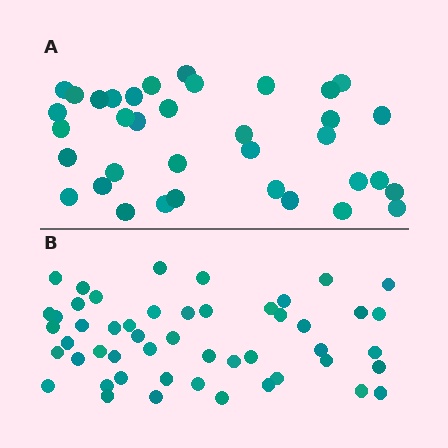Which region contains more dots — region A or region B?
Region B (the bottom region) has more dots.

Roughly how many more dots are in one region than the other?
Region B has approximately 15 more dots than region A.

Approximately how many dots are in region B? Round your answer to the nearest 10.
About 50 dots.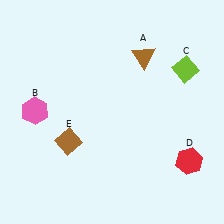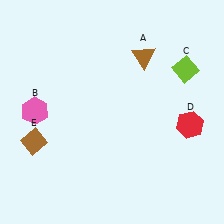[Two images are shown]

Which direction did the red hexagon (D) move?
The red hexagon (D) moved up.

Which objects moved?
The objects that moved are: the red hexagon (D), the brown diamond (E).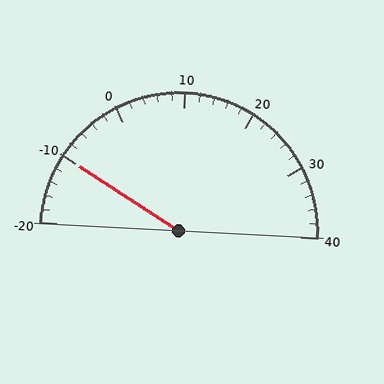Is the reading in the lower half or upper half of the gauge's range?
The reading is in the lower half of the range (-20 to 40).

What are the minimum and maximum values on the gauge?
The gauge ranges from -20 to 40.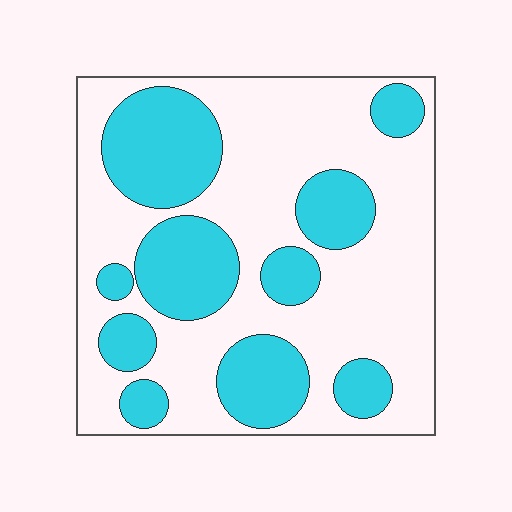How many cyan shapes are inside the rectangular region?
10.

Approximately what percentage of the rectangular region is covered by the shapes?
Approximately 35%.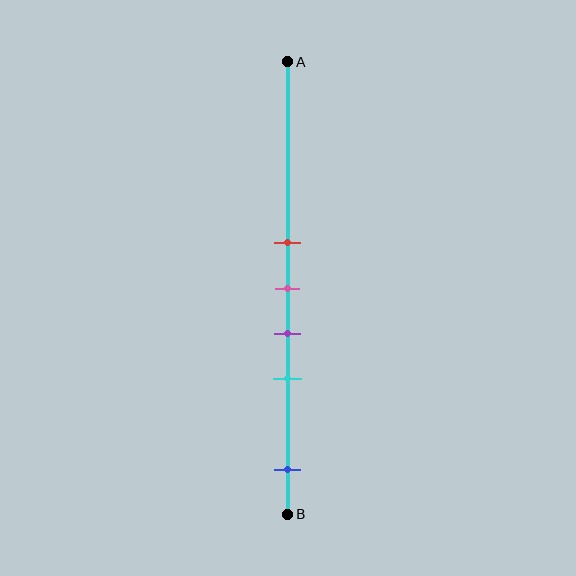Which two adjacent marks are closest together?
The red and pink marks are the closest adjacent pair.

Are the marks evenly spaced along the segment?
No, the marks are not evenly spaced.